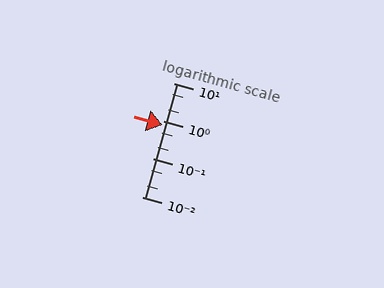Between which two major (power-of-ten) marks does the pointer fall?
The pointer is between 0.1 and 1.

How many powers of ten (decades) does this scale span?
The scale spans 3 decades, from 0.01 to 10.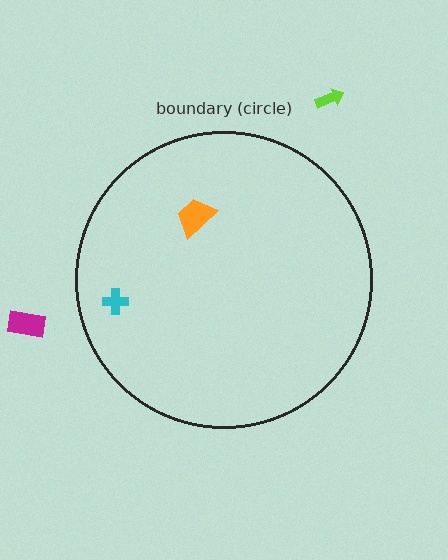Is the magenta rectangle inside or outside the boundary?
Outside.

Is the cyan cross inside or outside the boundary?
Inside.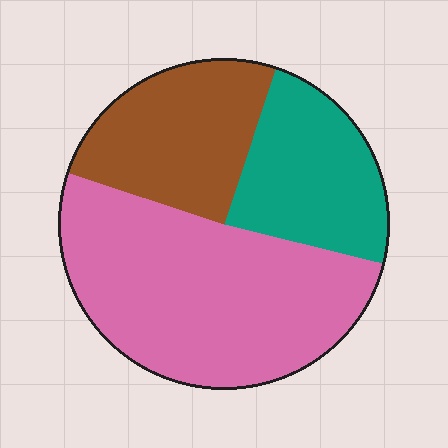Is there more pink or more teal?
Pink.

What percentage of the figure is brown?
Brown takes up about one quarter (1/4) of the figure.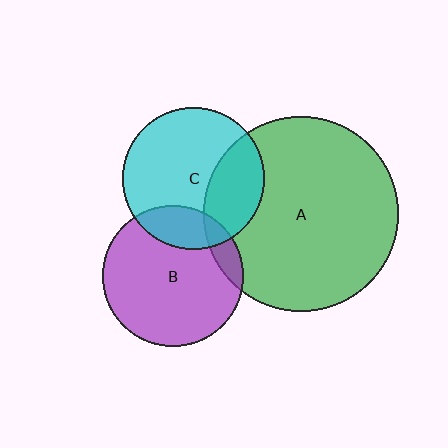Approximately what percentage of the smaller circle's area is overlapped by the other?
Approximately 30%.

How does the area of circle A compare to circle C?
Approximately 1.9 times.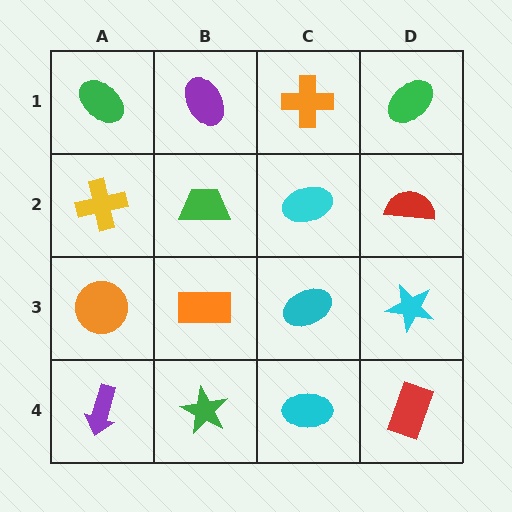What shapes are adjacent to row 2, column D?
A green ellipse (row 1, column D), a cyan star (row 3, column D), a cyan ellipse (row 2, column C).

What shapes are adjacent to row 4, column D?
A cyan star (row 3, column D), a cyan ellipse (row 4, column C).